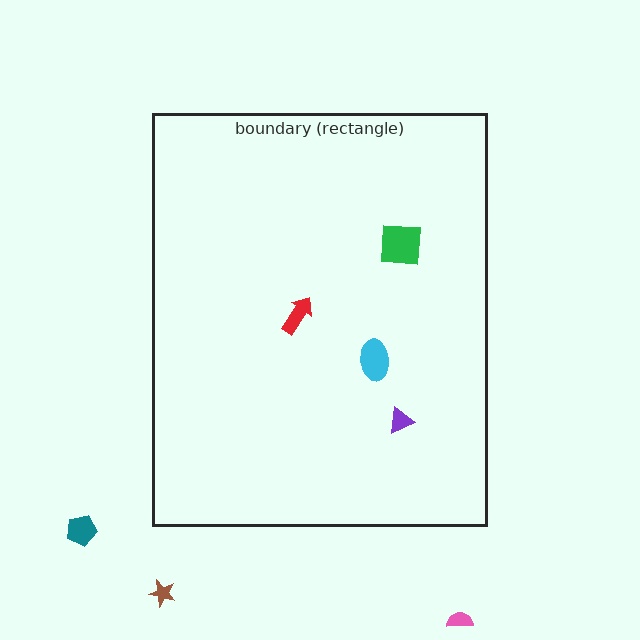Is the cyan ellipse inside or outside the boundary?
Inside.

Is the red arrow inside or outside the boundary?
Inside.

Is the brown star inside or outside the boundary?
Outside.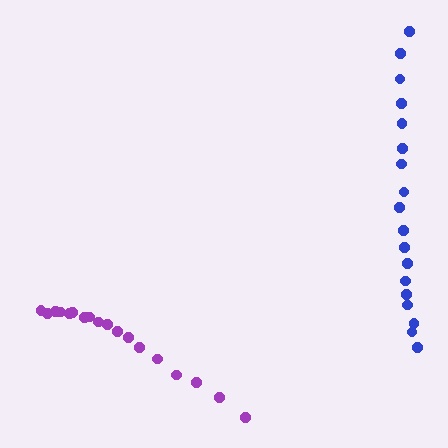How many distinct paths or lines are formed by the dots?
There are 2 distinct paths.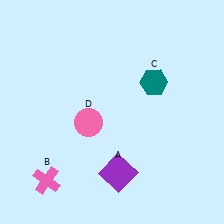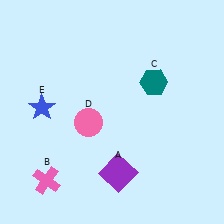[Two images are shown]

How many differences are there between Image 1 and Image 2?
There is 1 difference between the two images.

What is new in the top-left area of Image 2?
A blue star (E) was added in the top-left area of Image 2.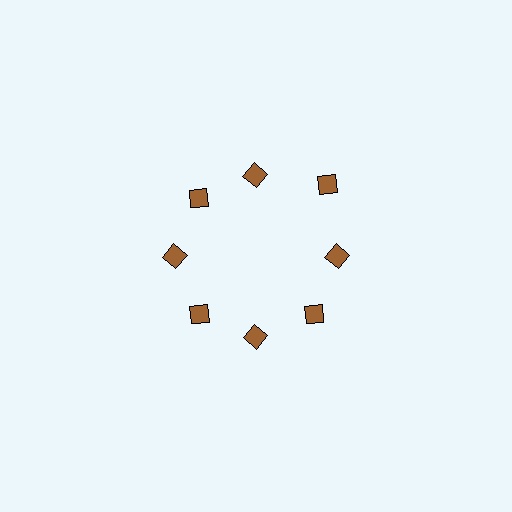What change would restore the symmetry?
The symmetry would be restored by moving it inward, back onto the ring so that all 8 diamonds sit at equal angles and equal distance from the center.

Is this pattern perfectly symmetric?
No. The 8 brown diamonds are arranged in a ring, but one element near the 2 o'clock position is pushed outward from the center, breaking the 8-fold rotational symmetry.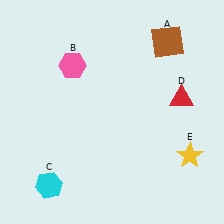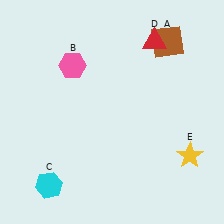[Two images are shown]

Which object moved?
The red triangle (D) moved up.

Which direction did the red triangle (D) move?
The red triangle (D) moved up.